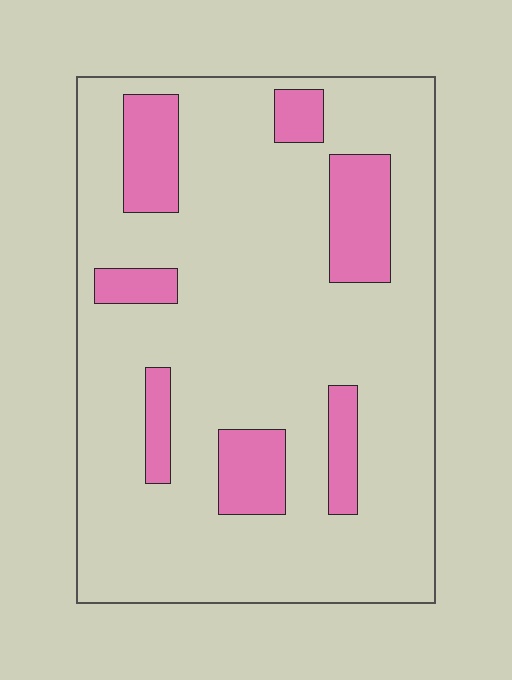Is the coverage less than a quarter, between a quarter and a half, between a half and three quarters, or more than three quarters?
Less than a quarter.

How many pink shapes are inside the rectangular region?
7.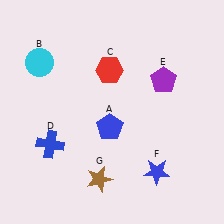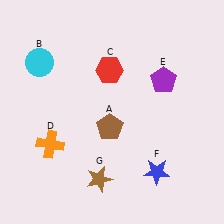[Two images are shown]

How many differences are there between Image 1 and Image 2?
There are 2 differences between the two images.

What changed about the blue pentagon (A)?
In Image 1, A is blue. In Image 2, it changed to brown.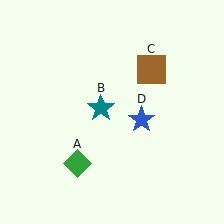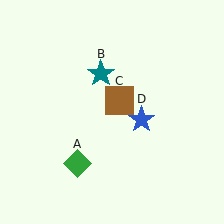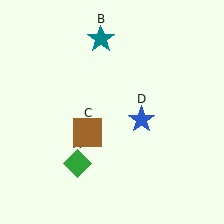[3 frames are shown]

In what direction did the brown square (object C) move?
The brown square (object C) moved down and to the left.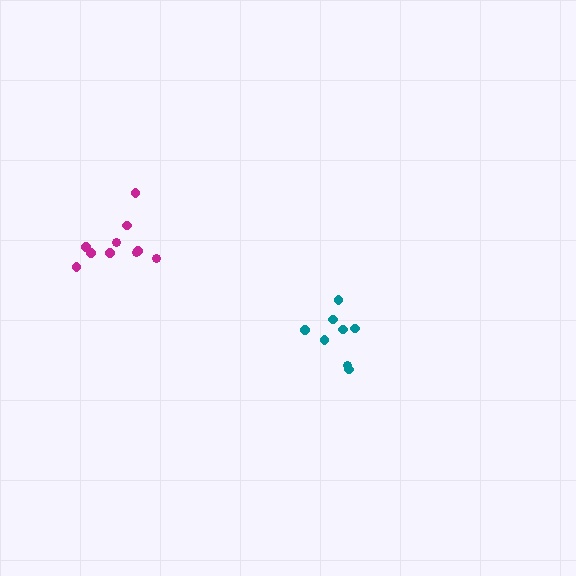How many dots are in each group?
Group 1: 10 dots, Group 2: 8 dots (18 total).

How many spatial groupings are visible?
There are 2 spatial groupings.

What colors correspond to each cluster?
The clusters are colored: magenta, teal.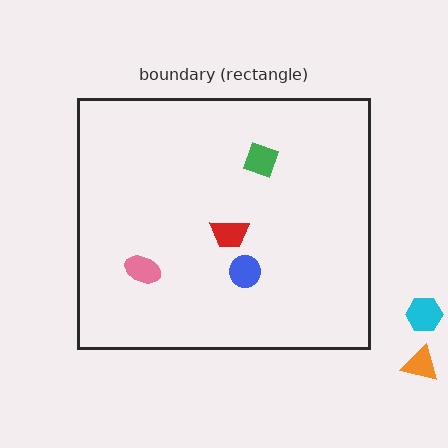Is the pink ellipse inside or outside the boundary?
Inside.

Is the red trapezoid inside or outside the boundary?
Inside.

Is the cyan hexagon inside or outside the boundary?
Outside.